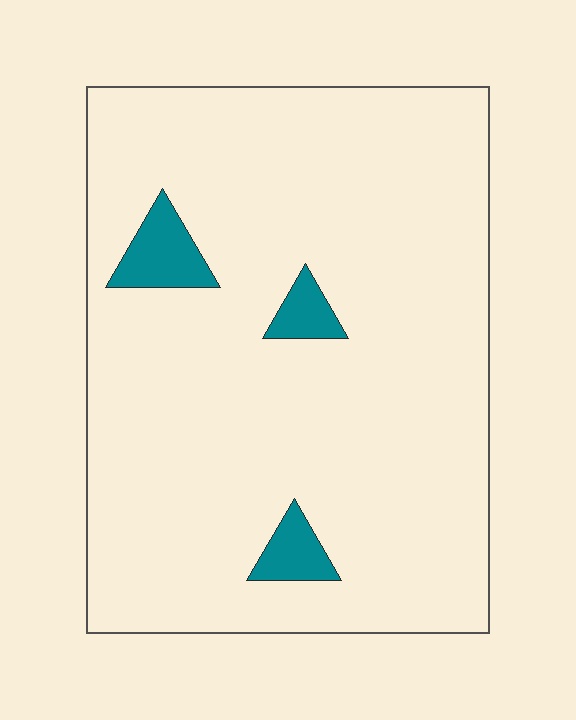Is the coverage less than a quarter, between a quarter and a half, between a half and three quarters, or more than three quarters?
Less than a quarter.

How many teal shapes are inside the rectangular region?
3.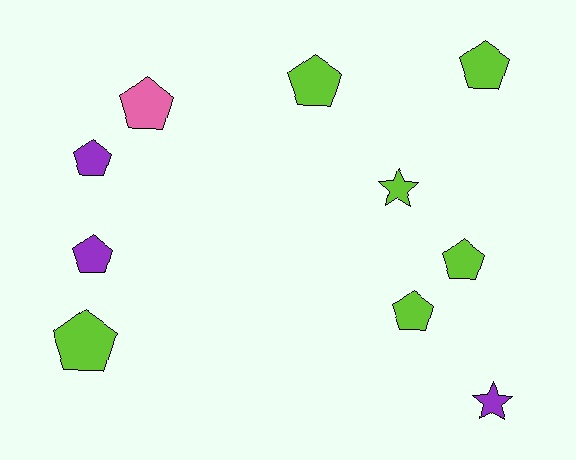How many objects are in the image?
There are 10 objects.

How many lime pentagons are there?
There are 5 lime pentagons.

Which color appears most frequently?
Lime, with 6 objects.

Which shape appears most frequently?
Pentagon, with 8 objects.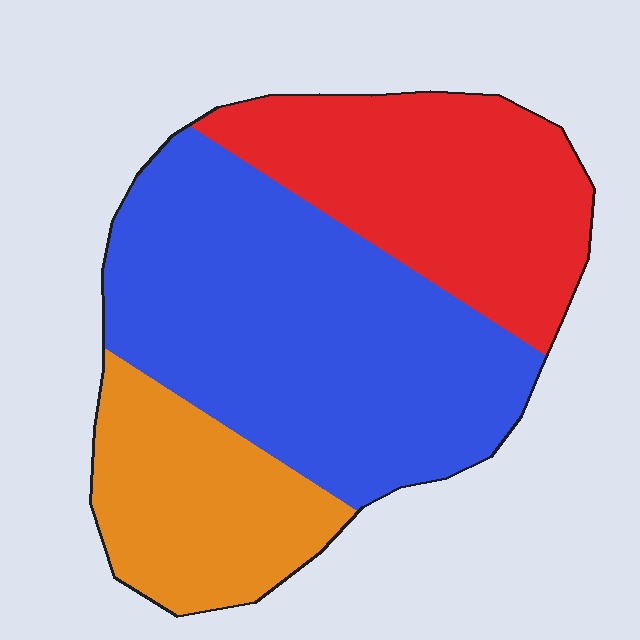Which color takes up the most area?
Blue, at roughly 50%.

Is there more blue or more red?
Blue.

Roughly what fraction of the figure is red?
Red takes up about one third (1/3) of the figure.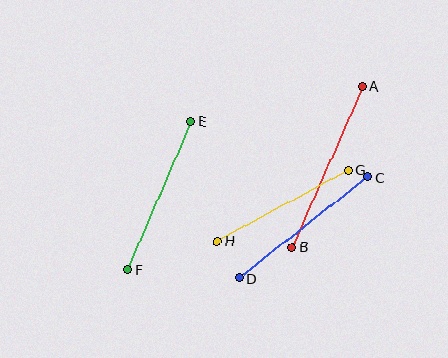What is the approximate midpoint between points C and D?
The midpoint is at approximately (303, 228) pixels.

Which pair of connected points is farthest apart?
Points A and B are farthest apart.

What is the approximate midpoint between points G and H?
The midpoint is at approximately (283, 206) pixels.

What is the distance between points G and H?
The distance is approximately 149 pixels.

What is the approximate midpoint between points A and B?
The midpoint is at approximately (327, 167) pixels.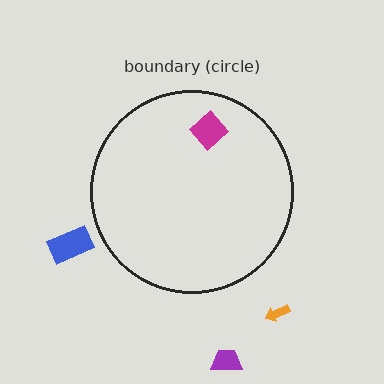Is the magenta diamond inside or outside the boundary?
Inside.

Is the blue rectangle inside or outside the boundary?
Outside.